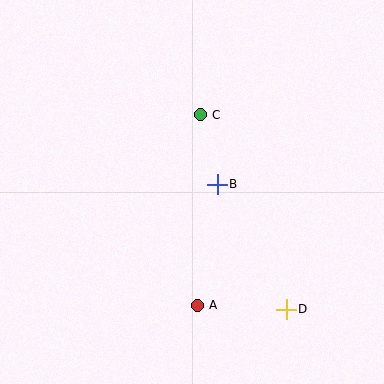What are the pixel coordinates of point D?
Point D is at (286, 309).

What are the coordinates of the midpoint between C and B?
The midpoint between C and B is at (209, 150).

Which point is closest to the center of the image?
Point B at (217, 184) is closest to the center.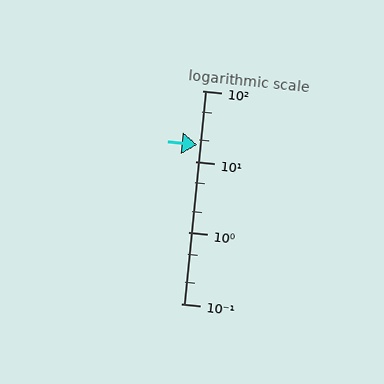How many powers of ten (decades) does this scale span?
The scale spans 3 decades, from 0.1 to 100.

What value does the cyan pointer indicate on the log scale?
The pointer indicates approximately 17.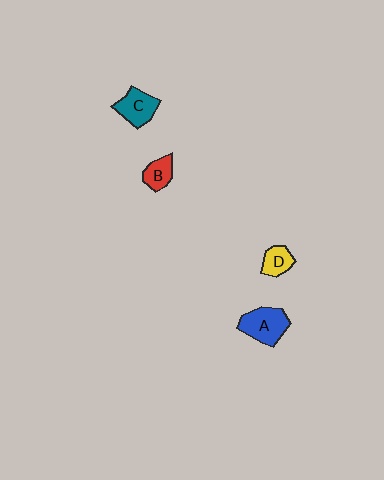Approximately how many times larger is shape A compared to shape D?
Approximately 1.8 times.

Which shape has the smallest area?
Shape D (yellow).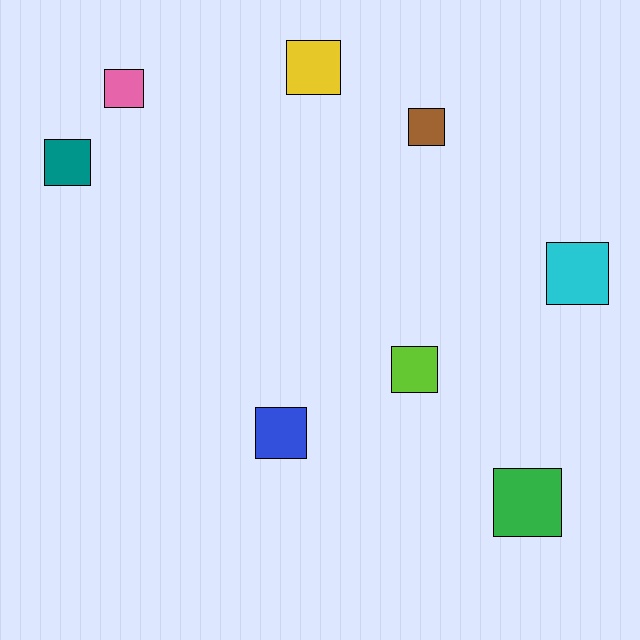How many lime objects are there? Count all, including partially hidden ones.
There is 1 lime object.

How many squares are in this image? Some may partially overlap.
There are 8 squares.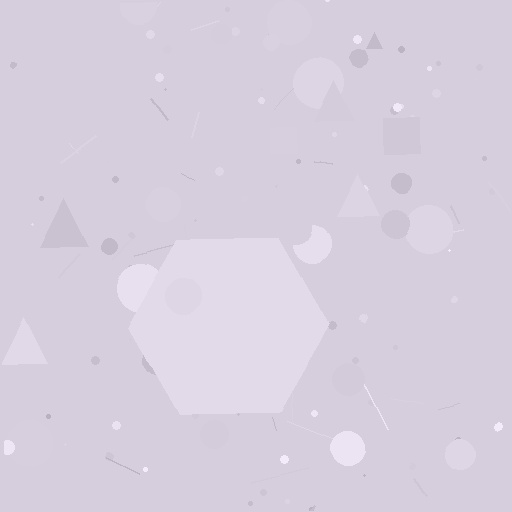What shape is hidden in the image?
A hexagon is hidden in the image.